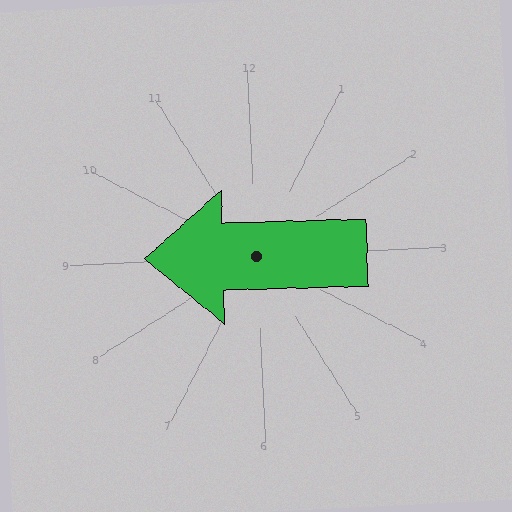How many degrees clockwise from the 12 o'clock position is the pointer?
Approximately 271 degrees.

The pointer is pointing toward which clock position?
Roughly 9 o'clock.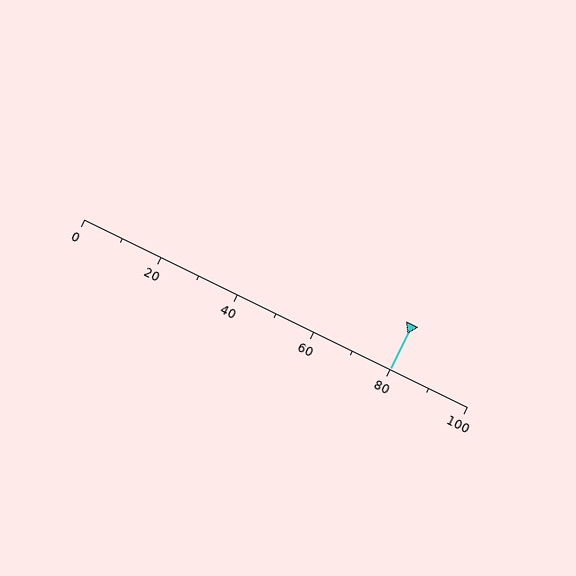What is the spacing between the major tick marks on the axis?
The major ticks are spaced 20 apart.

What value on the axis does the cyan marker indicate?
The marker indicates approximately 80.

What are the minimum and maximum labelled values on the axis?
The axis runs from 0 to 100.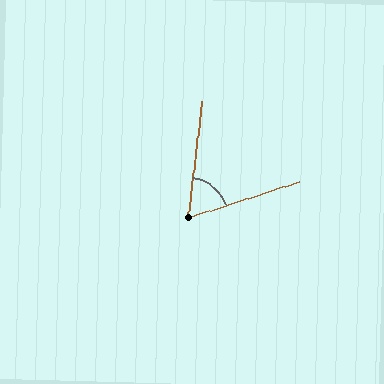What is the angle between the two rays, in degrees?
Approximately 65 degrees.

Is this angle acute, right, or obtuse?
It is acute.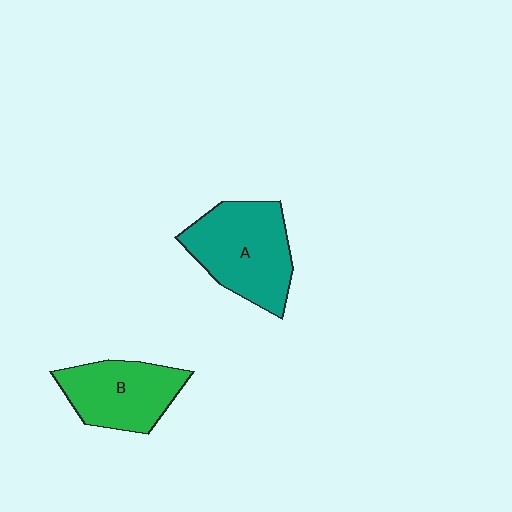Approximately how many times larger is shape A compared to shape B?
Approximately 1.2 times.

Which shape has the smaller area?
Shape B (green).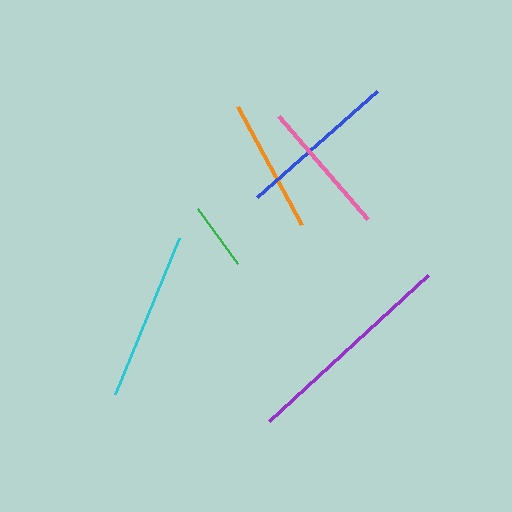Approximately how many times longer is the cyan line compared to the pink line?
The cyan line is approximately 1.2 times the length of the pink line.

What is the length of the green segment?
The green segment is approximately 68 pixels long.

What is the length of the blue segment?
The blue segment is approximately 160 pixels long.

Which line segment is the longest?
The purple line is the longest at approximately 216 pixels.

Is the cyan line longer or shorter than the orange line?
The cyan line is longer than the orange line.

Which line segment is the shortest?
The green line is the shortest at approximately 68 pixels.